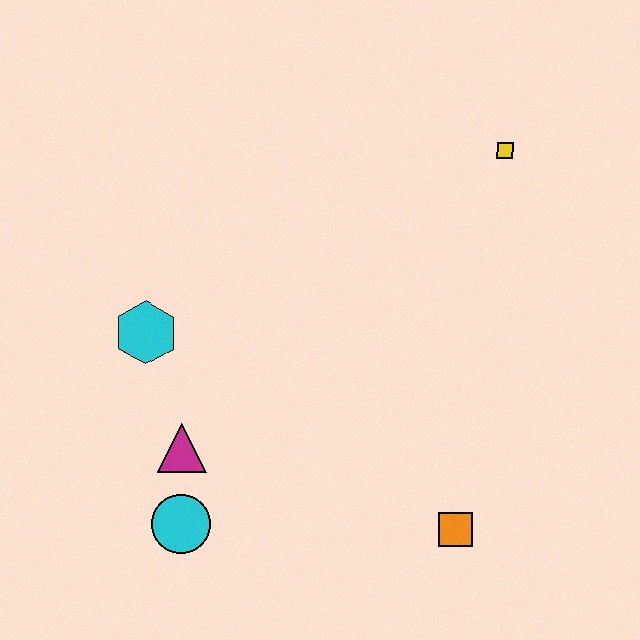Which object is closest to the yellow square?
The orange square is closest to the yellow square.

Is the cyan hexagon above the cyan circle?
Yes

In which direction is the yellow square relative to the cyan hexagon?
The yellow square is to the right of the cyan hexagon.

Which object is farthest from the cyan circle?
The yellow square is farthest from the cyan circle.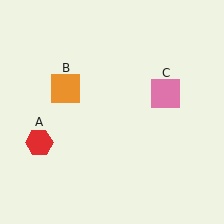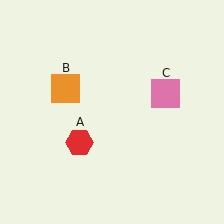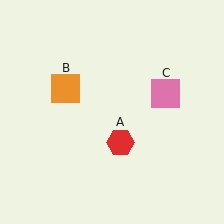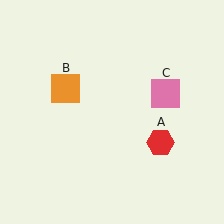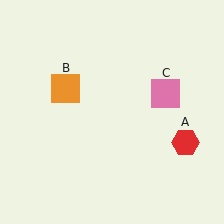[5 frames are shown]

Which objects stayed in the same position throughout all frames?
Orange square (object B) and pink square (object C) remained stationary.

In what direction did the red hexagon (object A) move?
The red hexagon (object A) moved right.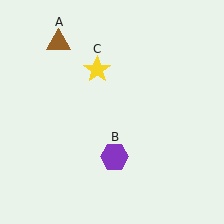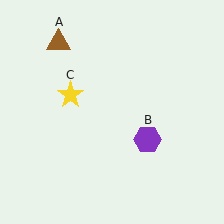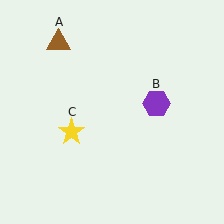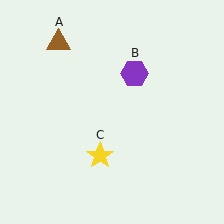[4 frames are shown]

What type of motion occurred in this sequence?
The purple hexagon (object B), yellow star (object C) rotated counterclockwise around the center of the scene.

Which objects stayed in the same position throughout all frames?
Brown triangle (object A) remained stationary.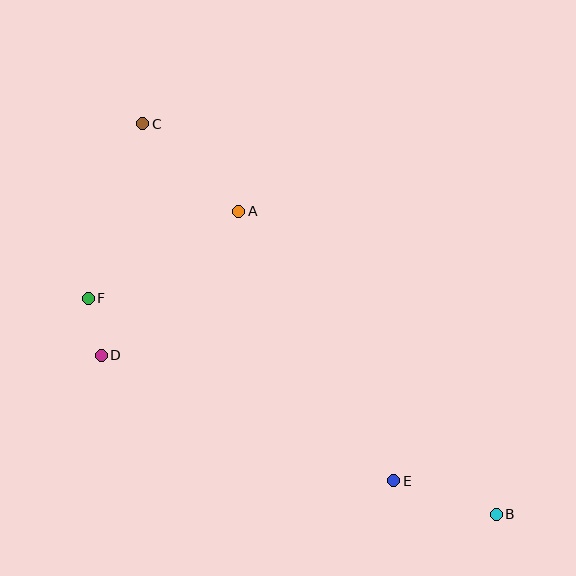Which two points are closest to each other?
Points D and F are closest to each other.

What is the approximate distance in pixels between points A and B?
The distance between A and B is approximately 398 pixels.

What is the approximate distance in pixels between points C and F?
The distance between C and F is approximately 183 pixels.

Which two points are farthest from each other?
Points B and C are farthest from each other.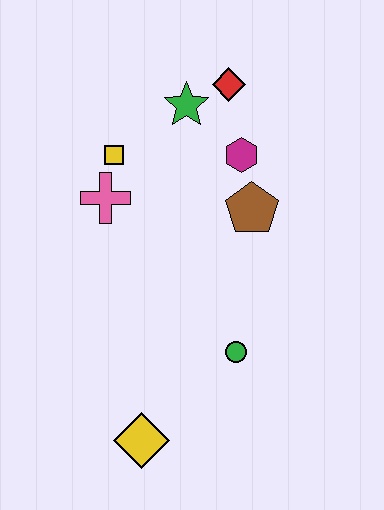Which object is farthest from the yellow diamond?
The red diamond is farthest from the yellow diamond.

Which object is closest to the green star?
The red diamond is closest to the green star.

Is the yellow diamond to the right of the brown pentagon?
No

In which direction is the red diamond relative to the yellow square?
The red diamond is to the right of the yellow square.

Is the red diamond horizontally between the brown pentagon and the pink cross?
Yes